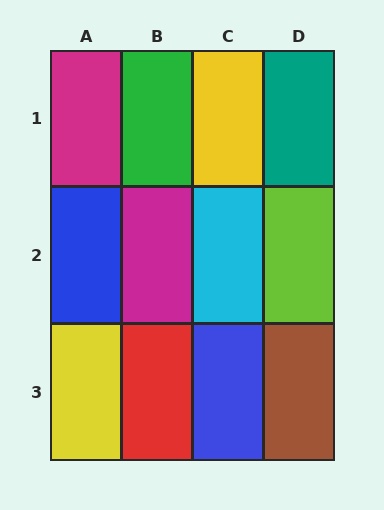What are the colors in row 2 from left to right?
Blue, magenta, cyan, lime.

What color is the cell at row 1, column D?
Teal.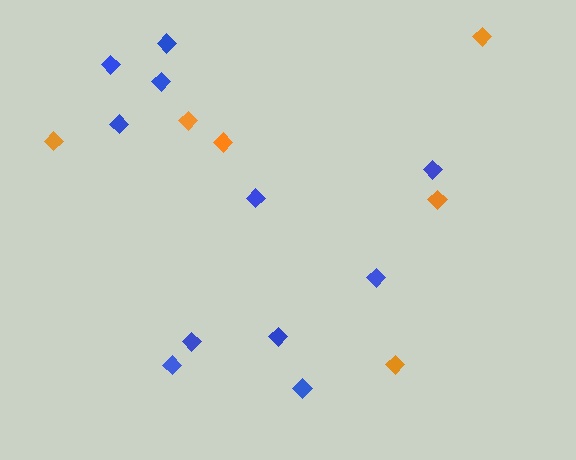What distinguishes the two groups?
There are 2 groups: one group of orange diamonds (6) and one group of blue diamonds (11).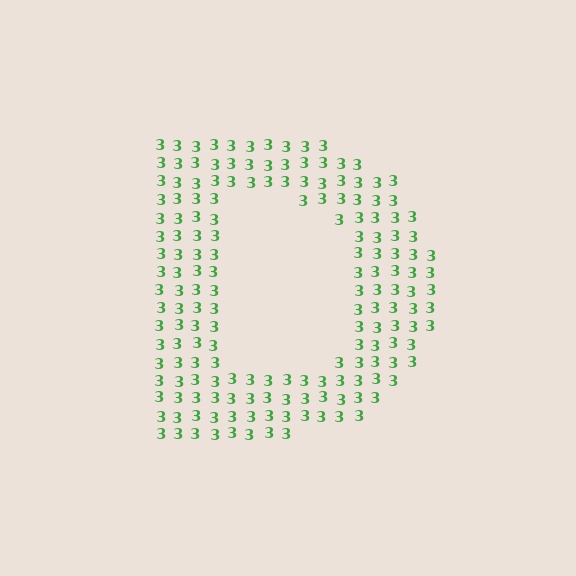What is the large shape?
The large shape is the letter D.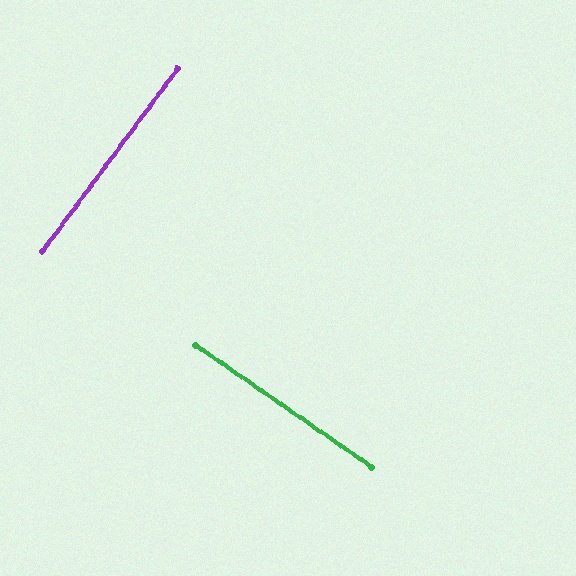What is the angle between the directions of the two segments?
Approximately 88 degrees.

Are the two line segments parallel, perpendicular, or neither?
Perpendicular — they meet at approximately 88°.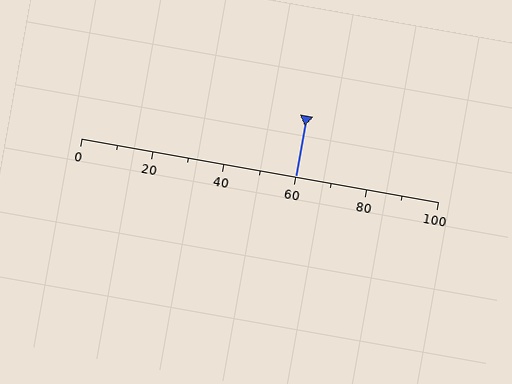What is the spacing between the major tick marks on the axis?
The major ticks are spaced 20 apart.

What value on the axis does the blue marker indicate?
The marker indicates approximately 60.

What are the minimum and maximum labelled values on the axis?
The axis runs from 0 to 100.